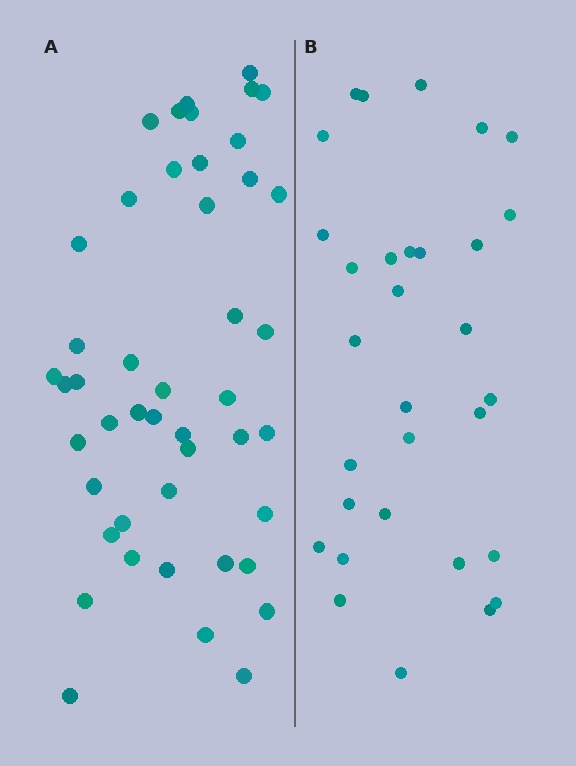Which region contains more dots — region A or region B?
Region A (the left region) has more dots.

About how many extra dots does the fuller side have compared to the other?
Region A has approximately 15 more dots than region B.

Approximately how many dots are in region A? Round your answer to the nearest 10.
About 50 dots. (The exact count is 46, which rounds to 50.)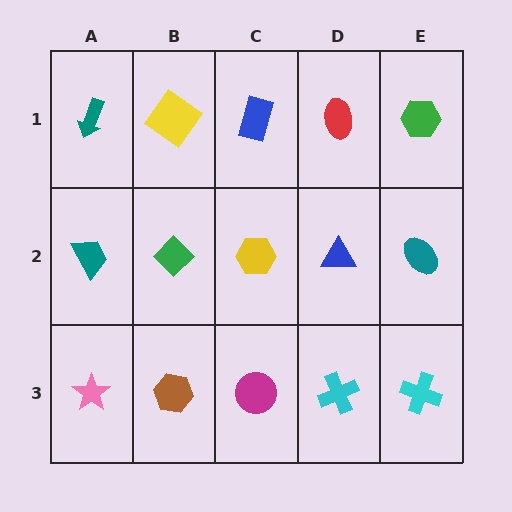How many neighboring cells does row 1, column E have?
2.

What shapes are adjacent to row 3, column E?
A teal ellipse (row 2, column E), a cyan cross (row 3, column D).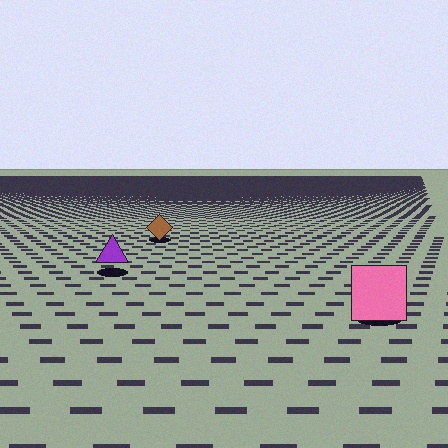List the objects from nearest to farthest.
From nearest to farthest: the pink square, the purple triangle, the brown diamond.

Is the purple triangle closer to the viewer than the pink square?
No. The pink square is closer — you can tell from the texture gradient: the ground texture is coarser near it.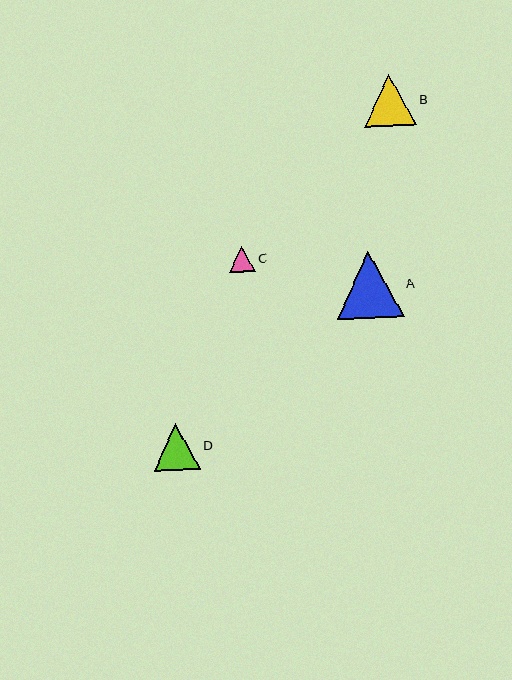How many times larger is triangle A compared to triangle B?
Triangle A is approximately 1.3 times the size of triangle B.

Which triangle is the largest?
Triangle A is the largest with a size of approximately 66 pixels.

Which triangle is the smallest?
Triangle C is the smallest with a size of approximately 26 pixels.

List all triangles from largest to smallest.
From largest to smallest: A, B, D, C.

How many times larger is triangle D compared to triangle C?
Triangle D is approximately 1.8 times the size of triangle C.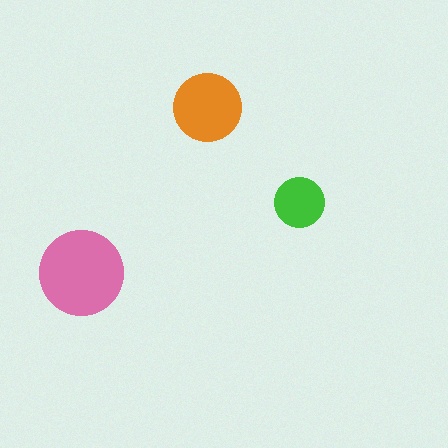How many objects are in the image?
There are 3 objects in the image.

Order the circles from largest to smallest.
the pink one, the orange one, the green one.